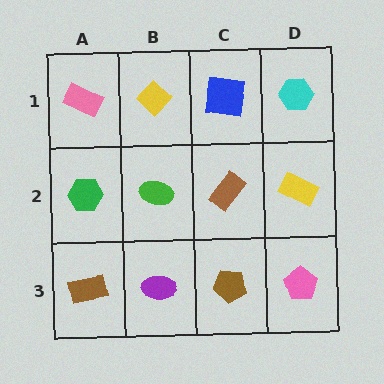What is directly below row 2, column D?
A pink pentagon.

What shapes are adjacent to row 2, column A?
A pink rectangle (row 1, column A), a brown rectangle (row 3, column A), a green ellipse (row 2, column B).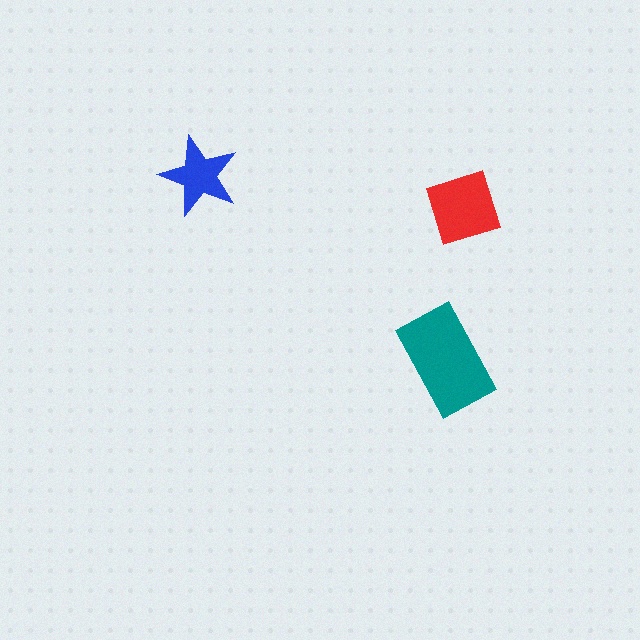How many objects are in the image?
There are 3 objects in the image.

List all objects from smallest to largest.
The blue star, the red square, the teal rectangle.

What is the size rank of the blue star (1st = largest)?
3rd.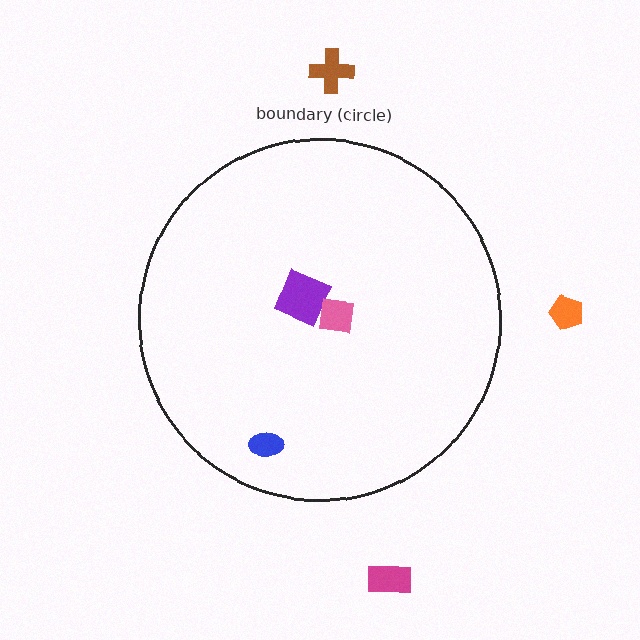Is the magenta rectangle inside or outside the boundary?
Outside.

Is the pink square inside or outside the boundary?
Inside.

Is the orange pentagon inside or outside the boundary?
Outside.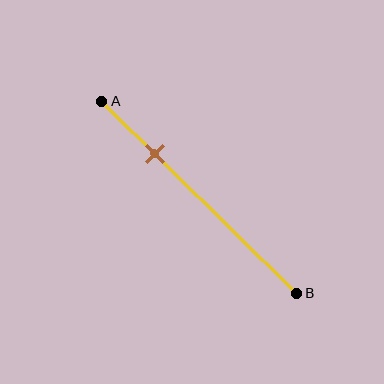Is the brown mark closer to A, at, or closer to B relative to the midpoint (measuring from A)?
The brown mark is closer to point A than the midpoint of segment AB.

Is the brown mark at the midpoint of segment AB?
No, the mark is at about 25% from A, not at the 50% midpoint.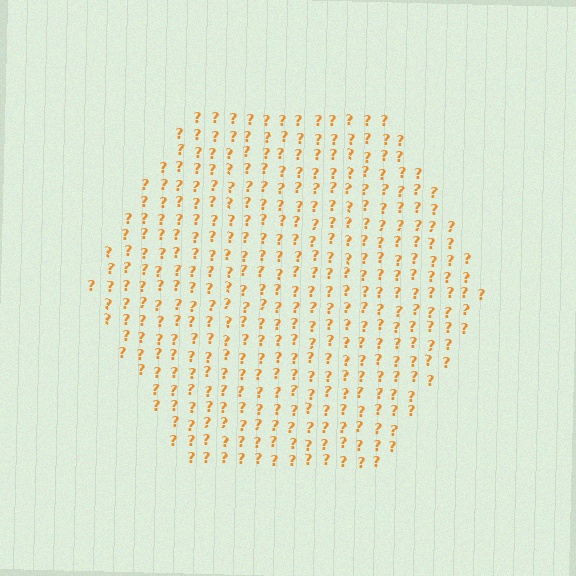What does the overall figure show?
The overall figure shows a hexagon.